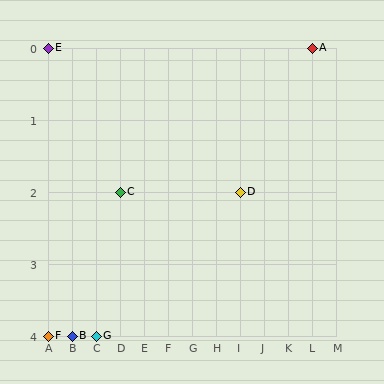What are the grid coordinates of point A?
Point A is at grid coordinates (L, 0).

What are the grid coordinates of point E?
Point E is at grid coordinates (A, 0).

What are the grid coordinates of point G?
Point G is at grid coordinates (C, 4).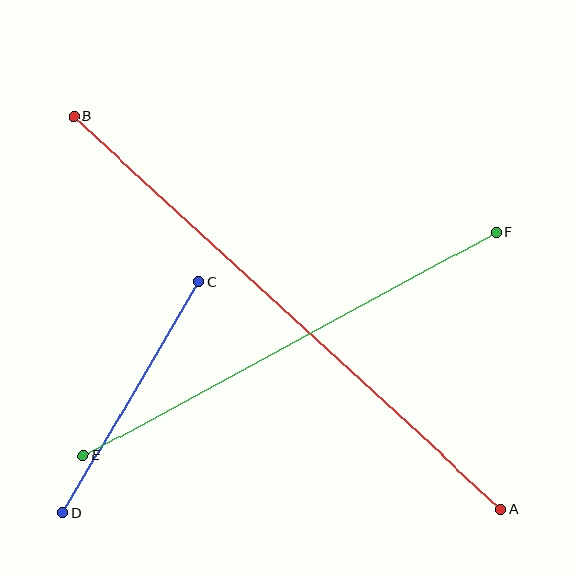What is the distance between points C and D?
The distance is approximately 269 pixels.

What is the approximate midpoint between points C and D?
The midpoint is at approximately (131, 397) pixels.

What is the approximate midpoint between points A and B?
The midpoint is at approximately (287, 313) pixels.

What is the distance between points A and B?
The distance is approximately 580 pixels.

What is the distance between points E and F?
The distance is approximately 470 pixels.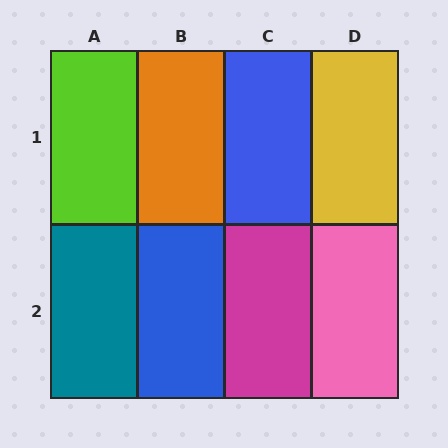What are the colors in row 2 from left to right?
Teal, blue, magenta, pink.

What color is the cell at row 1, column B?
Orange.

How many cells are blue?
2 cells are blue.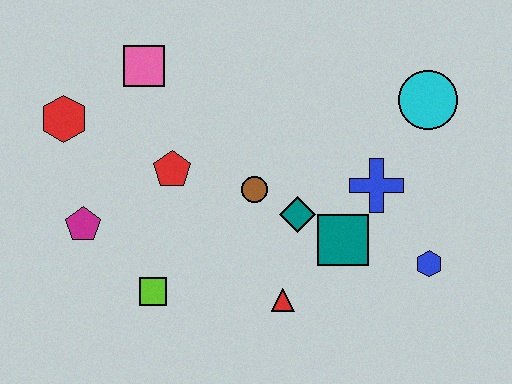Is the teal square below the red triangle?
No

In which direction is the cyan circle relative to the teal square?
The cyan circle is above the teal square.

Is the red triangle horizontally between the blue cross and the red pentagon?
Yes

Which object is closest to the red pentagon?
The brown circle is closest to the red pentagon.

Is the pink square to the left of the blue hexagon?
Yes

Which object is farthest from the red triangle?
The red hexagon is farthest from the red triangle.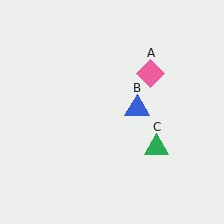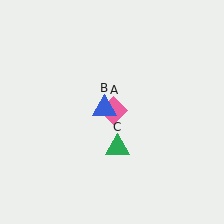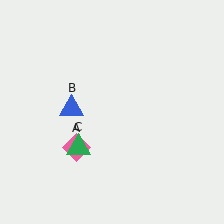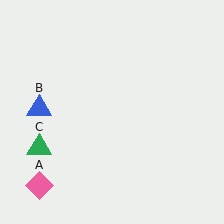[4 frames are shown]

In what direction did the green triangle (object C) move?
The green triangle (object C) moved left.